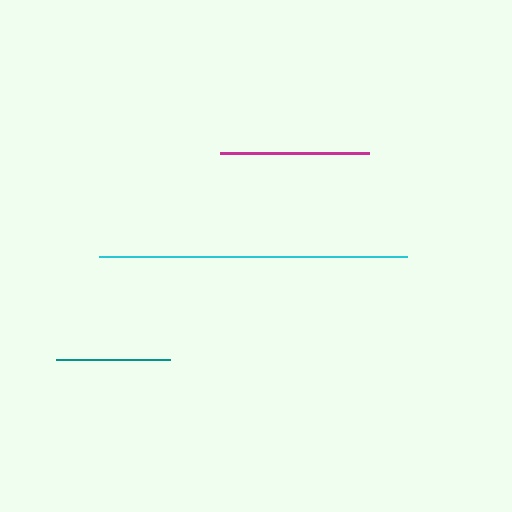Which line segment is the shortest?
The teal line is the shortest at approximately 114 pixels.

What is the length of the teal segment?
The teal segment is approximately 114 pixels long.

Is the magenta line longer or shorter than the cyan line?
The cyan line is longer than the magenta line.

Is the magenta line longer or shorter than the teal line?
The magenta line is longer than the teal line.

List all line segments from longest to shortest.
From longest to shortest: cyan, magenta, teal.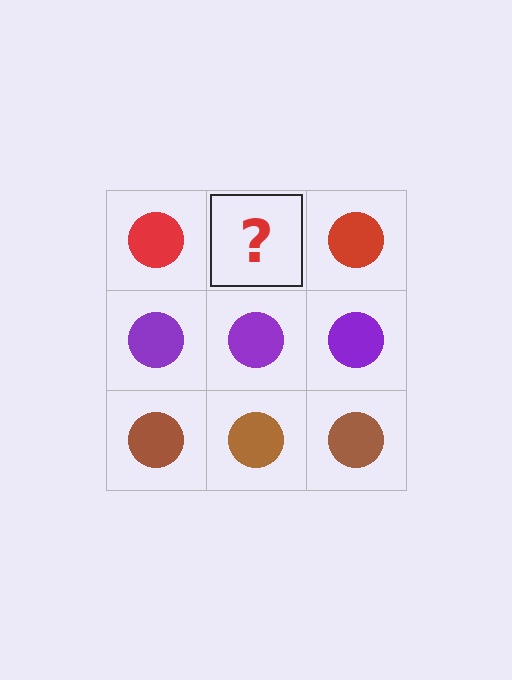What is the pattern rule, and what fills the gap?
The rule is that each row has a consistent color. The gap should be filled with a red circle.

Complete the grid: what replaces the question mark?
The question mark should be replaced with a red circle.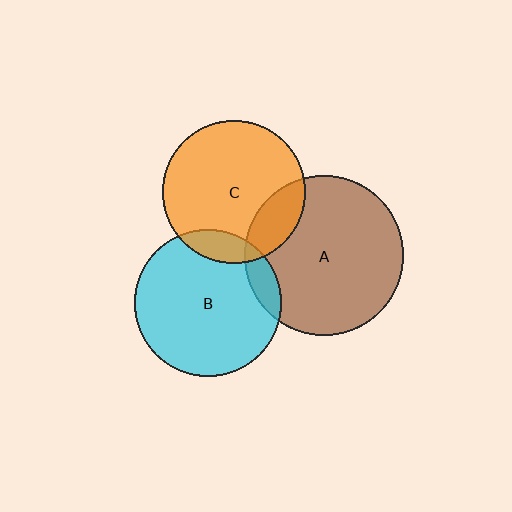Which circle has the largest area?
Circle A (brown).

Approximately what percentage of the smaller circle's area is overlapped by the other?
Approximately 10%.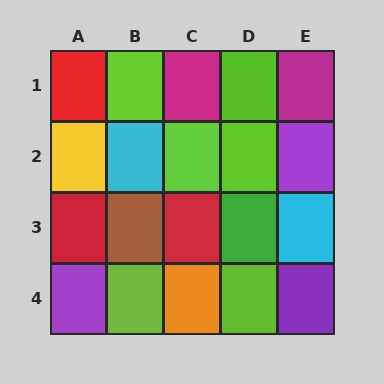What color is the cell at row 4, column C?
Orange.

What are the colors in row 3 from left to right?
Red, brown, red, green, cyan.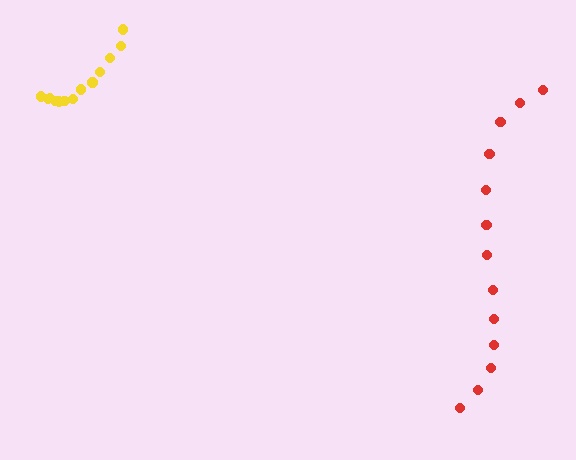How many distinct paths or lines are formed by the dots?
There are 2 distinct paths.